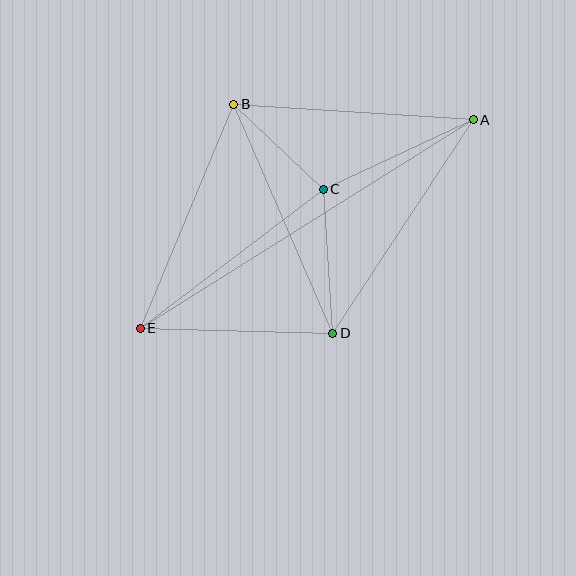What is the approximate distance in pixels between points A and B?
The distance between A and B is approximately 240 pixels.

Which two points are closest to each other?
Points B and C are closest to each other.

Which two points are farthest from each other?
Points A and E are farthest from each other.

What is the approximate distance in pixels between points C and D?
The distance between C and D is approximately 144 pixels.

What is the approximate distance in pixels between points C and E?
The distance between C and E is approximately 230 pixels.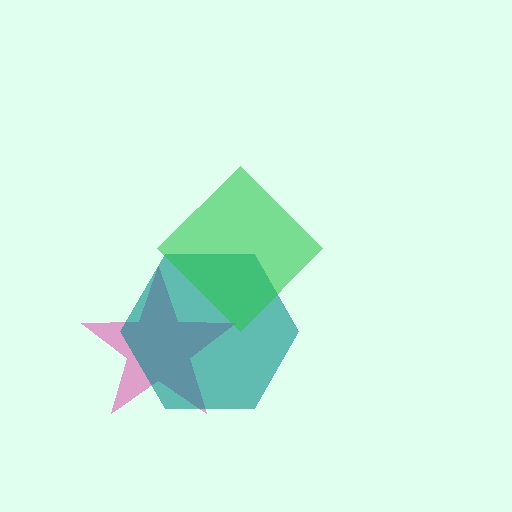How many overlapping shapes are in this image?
There are 3 overlapping shapes in the image.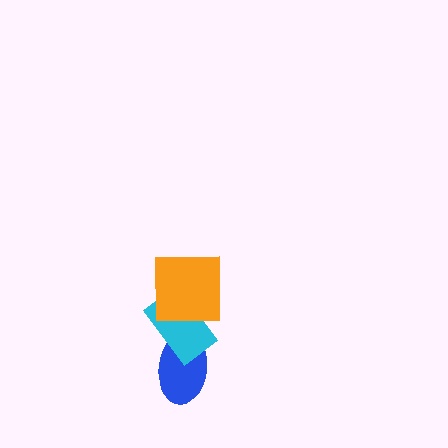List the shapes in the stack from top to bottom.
From top to bottom: the orange square, the cyan rectangle, the blue ellipse.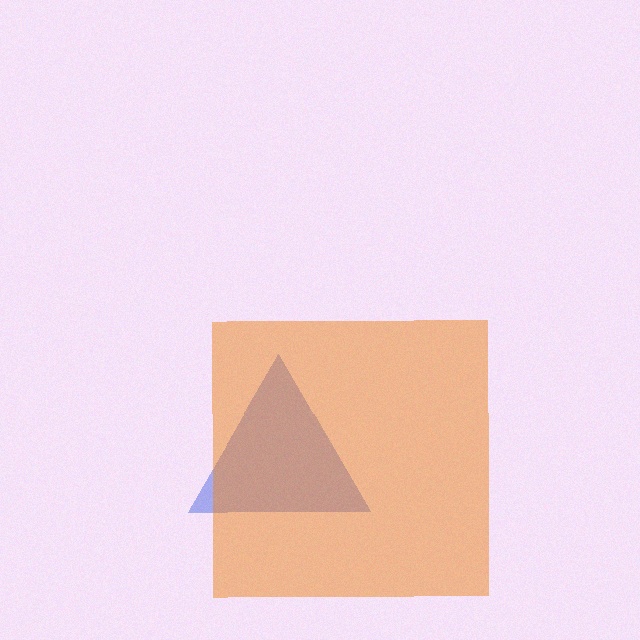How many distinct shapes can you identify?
There are 2 distinct shapes: a blue triangle, an orange square.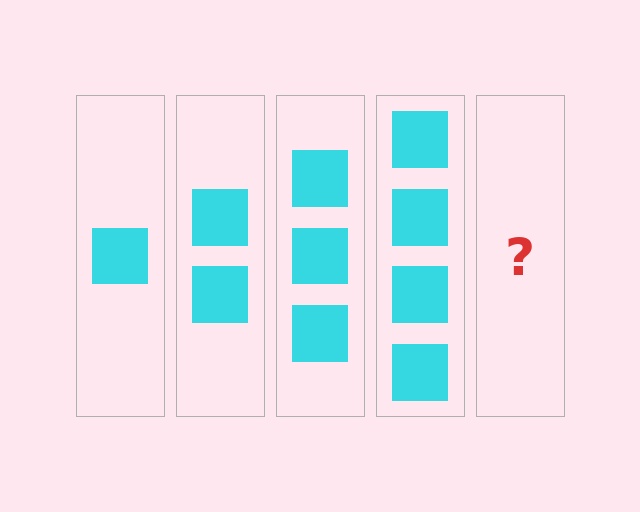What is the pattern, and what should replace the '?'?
The pattern is that each step adds one more square. The '?' should be 5 squares.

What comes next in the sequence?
The next element should be 5 squares.